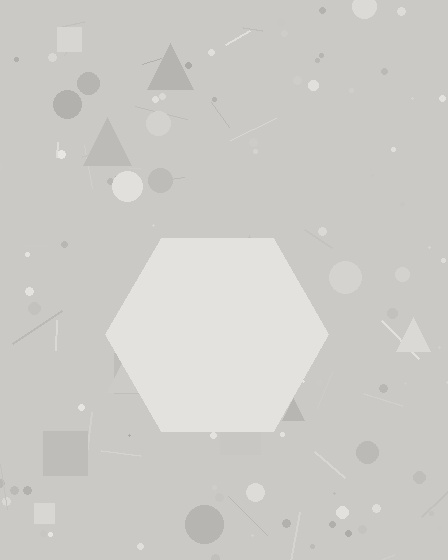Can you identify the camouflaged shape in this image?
The camouflaged shape is a hexagon.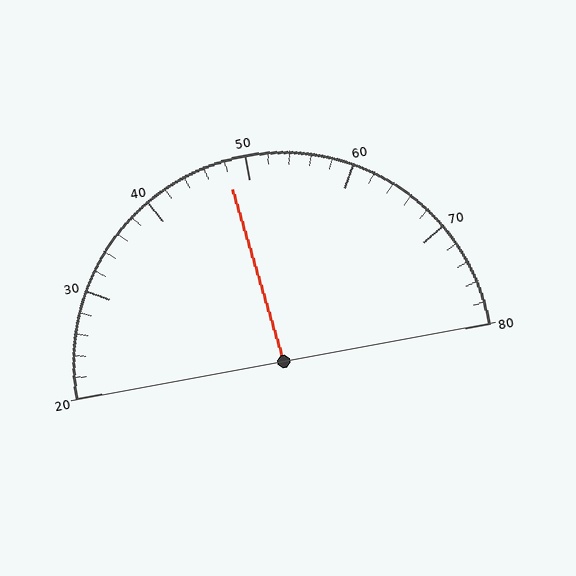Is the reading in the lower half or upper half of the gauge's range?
The reading is in the lower half of the range (20 to 80).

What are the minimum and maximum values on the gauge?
The gauge ranges from 20 to 80.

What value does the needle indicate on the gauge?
The needle indicates approximately 48.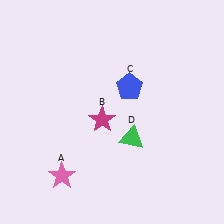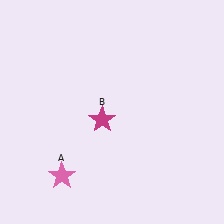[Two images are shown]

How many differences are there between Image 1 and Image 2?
There are 2 differences between the two images.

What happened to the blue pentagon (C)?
The blue pentagon (C) was removed in Image 2. It was in the top-right area of Image 1.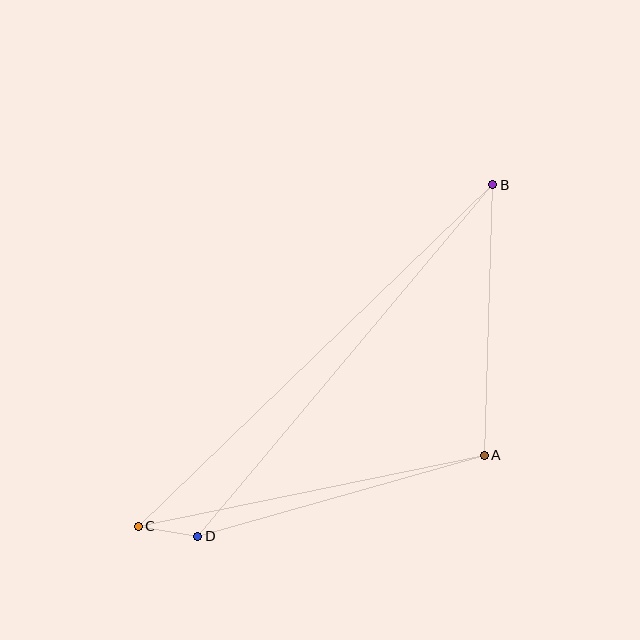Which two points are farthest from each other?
Points B and C are farthest from each other.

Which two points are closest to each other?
Points C and D are closest to each other.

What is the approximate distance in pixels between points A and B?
The distance between A and B is approximately 271 pixels.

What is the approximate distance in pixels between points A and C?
The distance between A and C is approximately 354 pixels.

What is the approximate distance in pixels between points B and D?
The distance between B and D is approximately 459 pixels.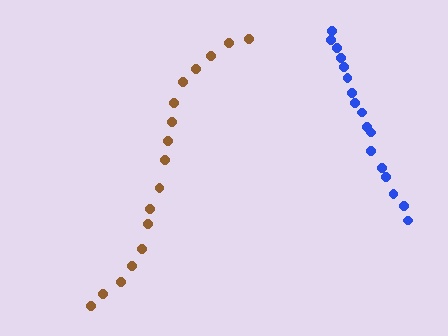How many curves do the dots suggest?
There are 2 distinct paths.